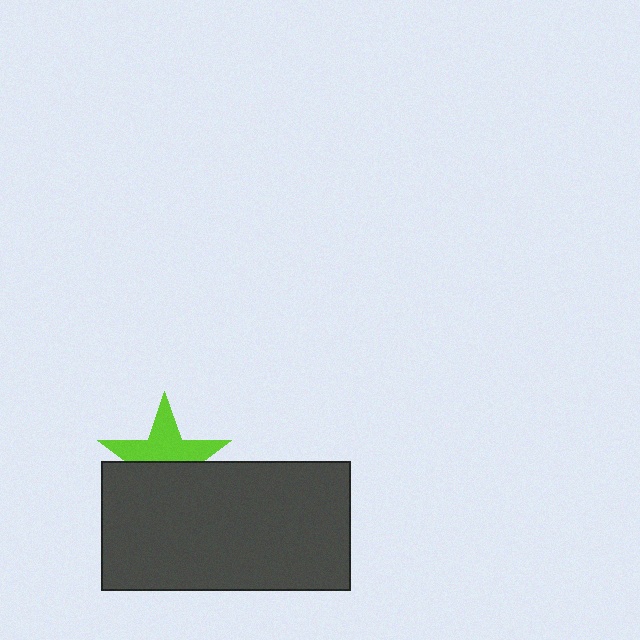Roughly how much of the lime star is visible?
About half of it is visible (roughly 54%).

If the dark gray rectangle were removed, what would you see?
You would see the complete lime star.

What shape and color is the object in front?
The object in front is a dark gray rectangle.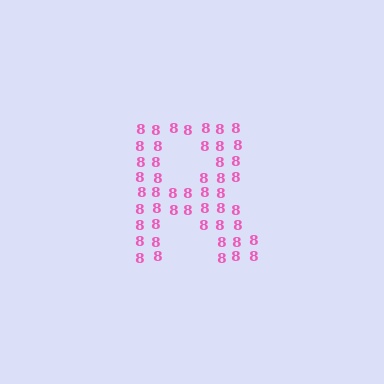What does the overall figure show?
The overall figure shows the letter R.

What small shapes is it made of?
It is made of small digit 8's.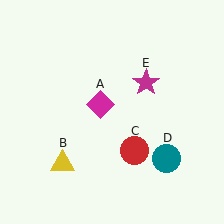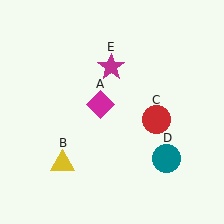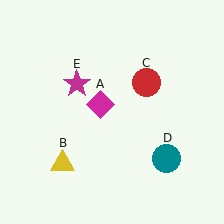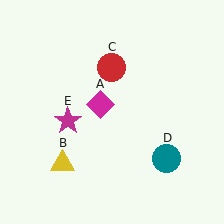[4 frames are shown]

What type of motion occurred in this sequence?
The red circle (object C), magenta star (object E) rotated counterclockwise around the center of the scene.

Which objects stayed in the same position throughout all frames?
Magenta diamond (object A) and yellow triangle (object B) and teal circle (object D) remained stationary.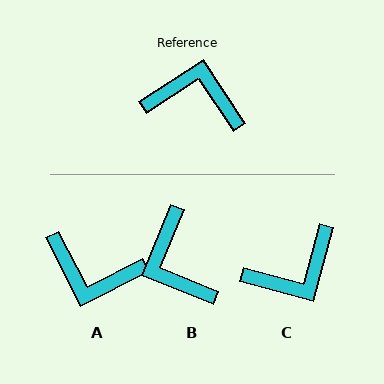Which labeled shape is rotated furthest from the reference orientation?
A, about 174 degrees away.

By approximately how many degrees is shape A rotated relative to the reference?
Approximately 174 degrees counter-clockwise.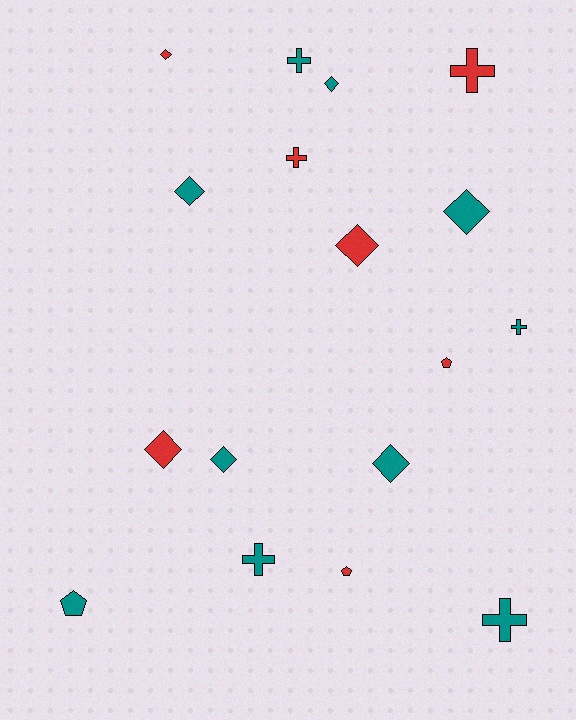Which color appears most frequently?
Teal, with 10 objects.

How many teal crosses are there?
There are 4 teal crosses.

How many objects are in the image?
There are 17 objects.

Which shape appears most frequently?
Diamond, with 8 objects.